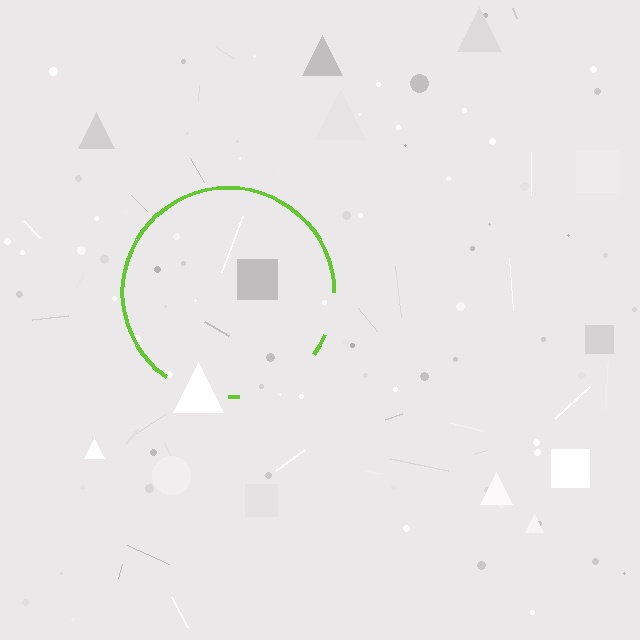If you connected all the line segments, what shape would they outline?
They would outline a circle.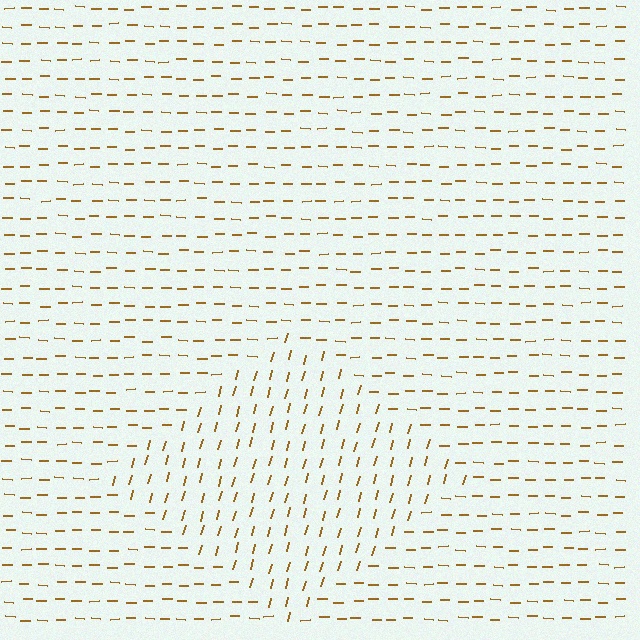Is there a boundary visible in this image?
Yes, there is a texture boundary formed by a change in line orientation.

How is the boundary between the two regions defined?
The boundary is defined purely by a change in line orientation (approximately 76 degrees difference). All lines are the same color and thickness.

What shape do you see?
I see a diamond.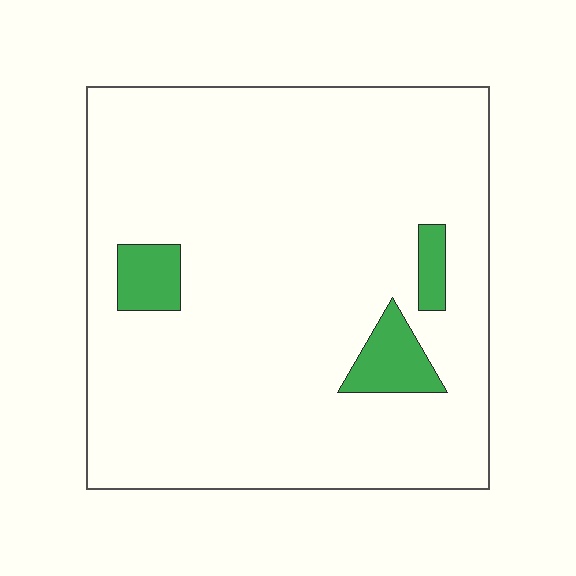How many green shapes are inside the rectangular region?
3.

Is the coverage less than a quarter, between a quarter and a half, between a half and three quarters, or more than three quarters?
Less than a quarter.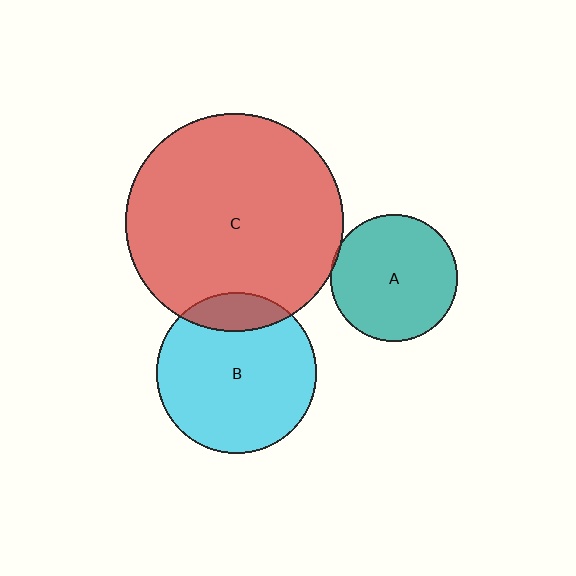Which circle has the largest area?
Circle C (red).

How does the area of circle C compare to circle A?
Approximately 3.0 times.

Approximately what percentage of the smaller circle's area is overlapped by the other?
Approximately 5%.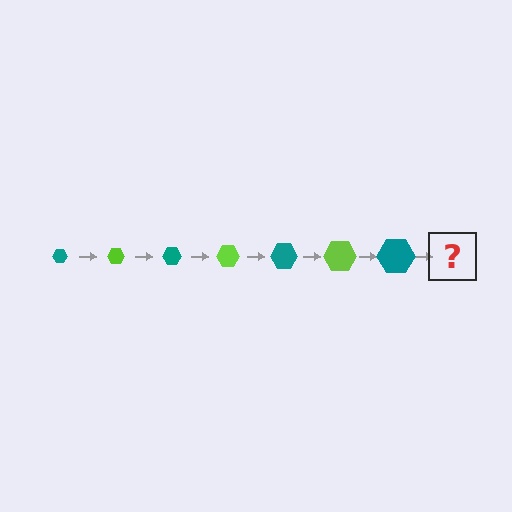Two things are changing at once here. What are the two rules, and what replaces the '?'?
The two rules are that the hexagon grows larger each step and the color cycles through teal and lime. The '?' should be a lime hexagon, larger than the previous one.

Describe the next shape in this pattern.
It should be a lime hexagon, larger than the previous one.